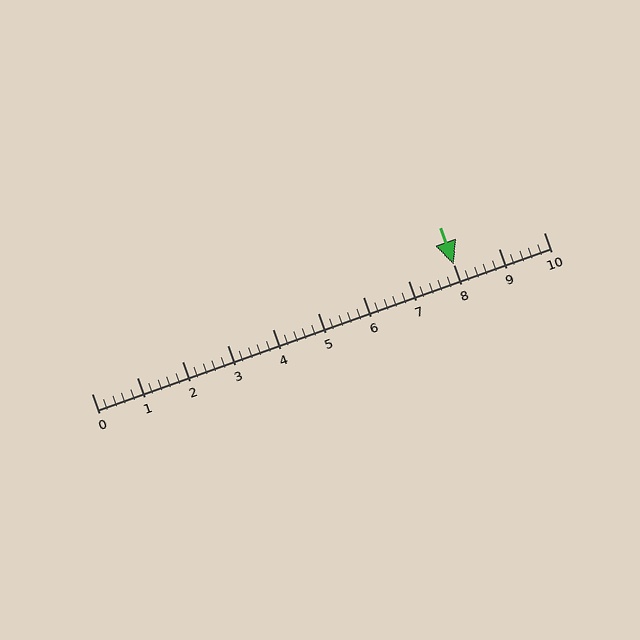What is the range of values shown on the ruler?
The ruler shows values from 0 to 10.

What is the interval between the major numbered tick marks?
The major tick marks are spaced 1 units apart.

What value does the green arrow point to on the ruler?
The green arrow points to approximately 8.0.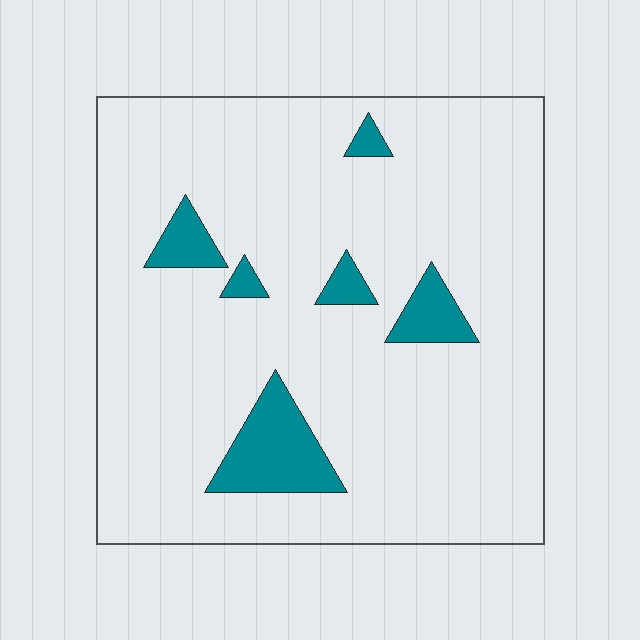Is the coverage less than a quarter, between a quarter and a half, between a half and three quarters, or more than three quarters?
Less than a quarter.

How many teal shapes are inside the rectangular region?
6.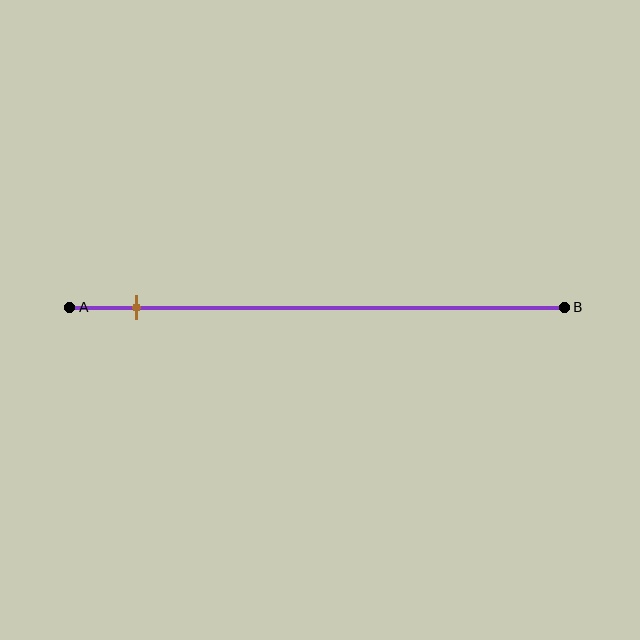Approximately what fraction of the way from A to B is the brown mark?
The brown mark is approximately 15% of the way from A to B.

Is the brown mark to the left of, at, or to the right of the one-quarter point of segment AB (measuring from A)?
The brown mark is to the left of the one-quarter point of segment AB.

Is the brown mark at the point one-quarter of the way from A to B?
No, the mark is at about 15% from A, not at the 25% one-quarter point.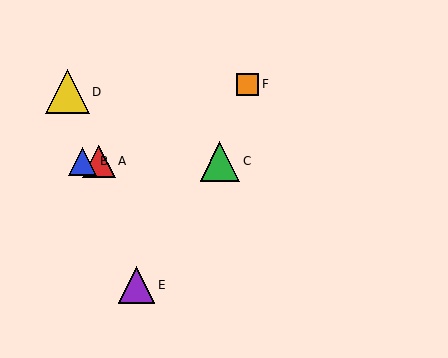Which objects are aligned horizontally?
Objects A, B, C are aligned horizontally.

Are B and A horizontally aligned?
Yes, both are at y≈161.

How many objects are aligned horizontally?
3 objects (A, B, C) are aligned horizontally.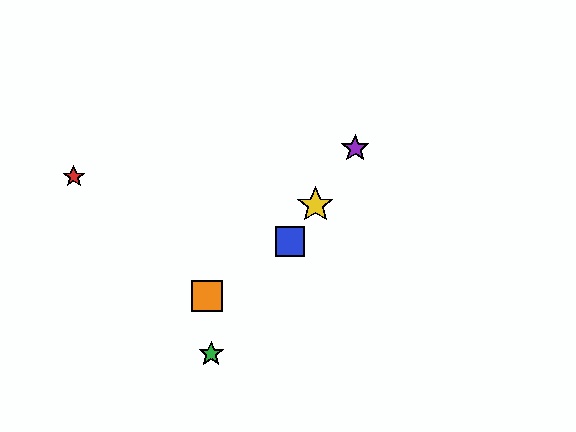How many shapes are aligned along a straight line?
4 shapes (the blue square, the green star, the yellow star, the purple star) are aligned along a straight line.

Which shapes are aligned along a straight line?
The blue square, the green star, the yellow star, the purple star are aligned along a straight line.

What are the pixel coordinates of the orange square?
The orange square is at (207, 296).